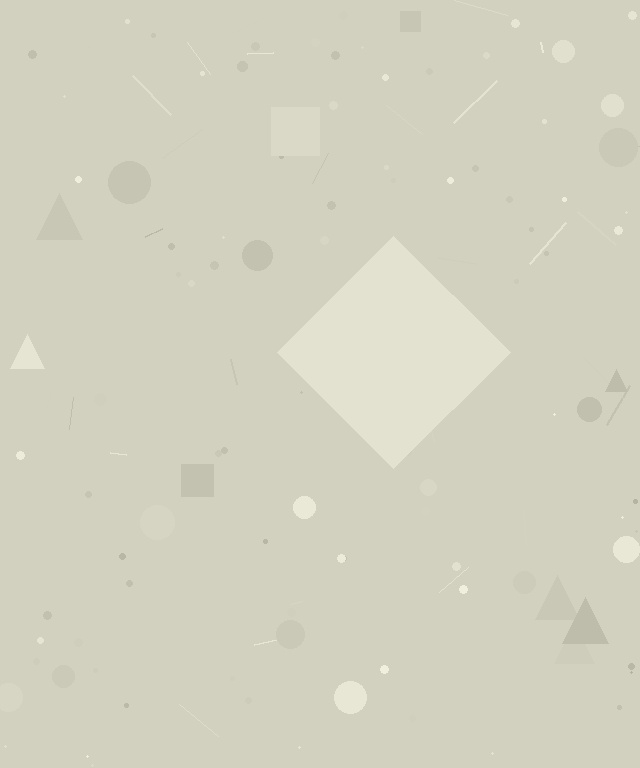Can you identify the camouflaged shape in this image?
The camouflaged shape is a diamond.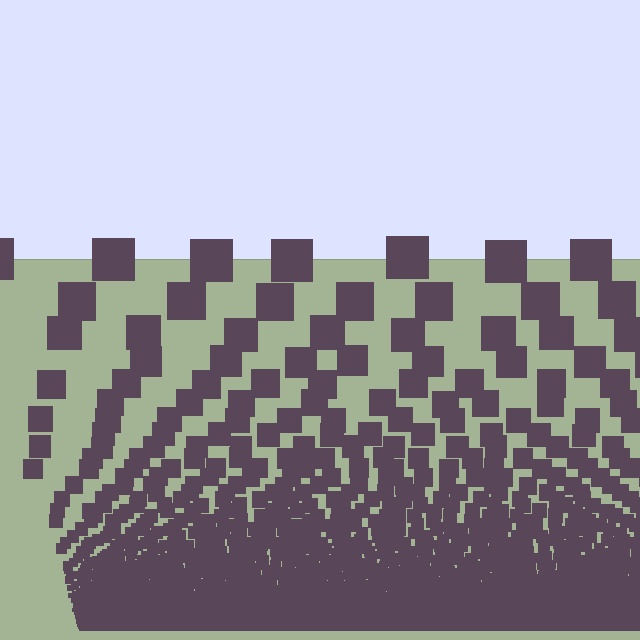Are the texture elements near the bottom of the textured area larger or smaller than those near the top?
Smaller. The gradient is inverted — elements near the bottom are smaller and denser.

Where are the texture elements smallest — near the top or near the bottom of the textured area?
Near the bottom.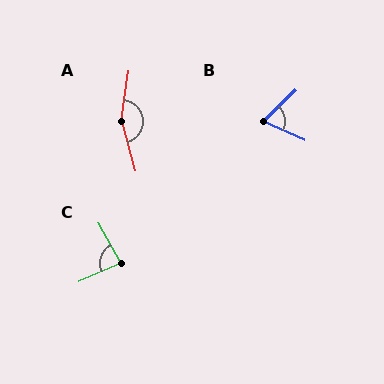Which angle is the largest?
A, at approximately 156 degrees.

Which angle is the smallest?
B, at approximately 69 degrees.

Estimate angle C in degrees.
Approximately 84 degrees.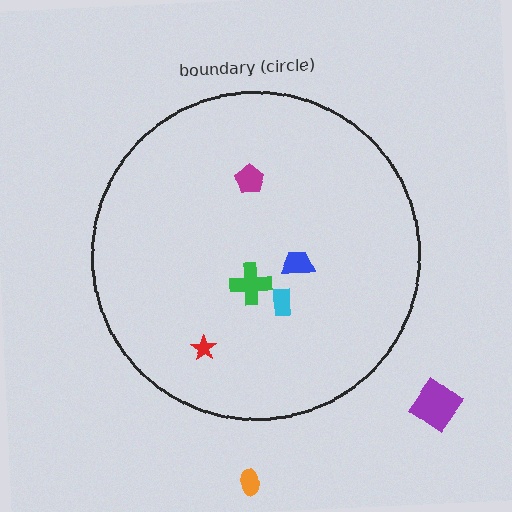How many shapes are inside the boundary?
5 inside, 2 outside.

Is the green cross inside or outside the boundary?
Inside.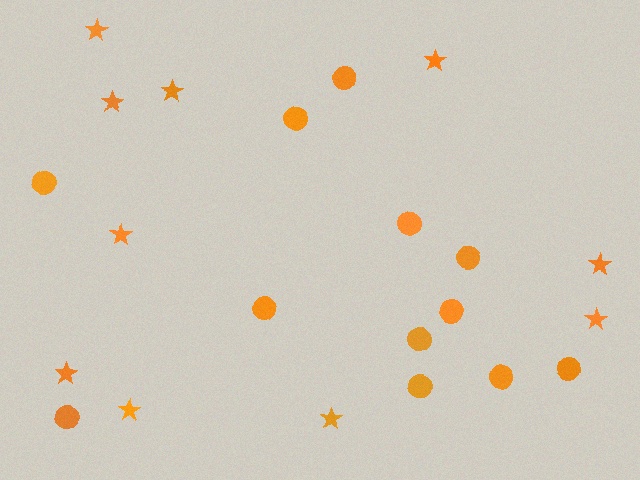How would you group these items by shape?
There are 2 groups: one group of stars (10) and one group of circles (12).